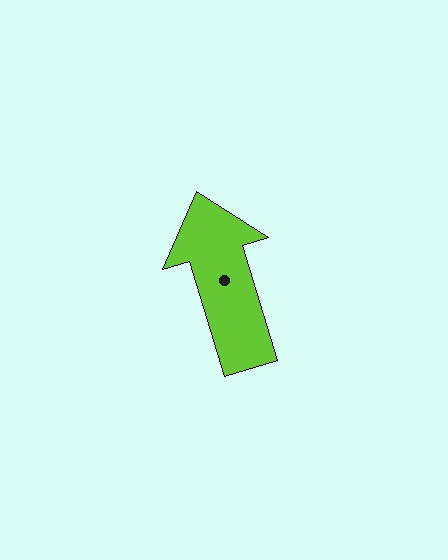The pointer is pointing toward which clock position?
Roughly 11 o'clock.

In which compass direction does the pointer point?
North.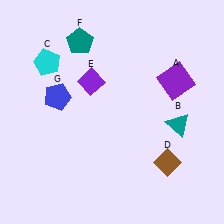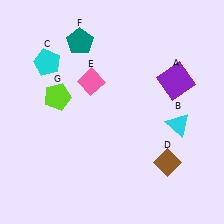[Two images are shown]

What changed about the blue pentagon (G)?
In Image 1, G is blue. In Image 2, it changed to lime.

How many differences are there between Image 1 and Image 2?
There are 3 differences between the two images.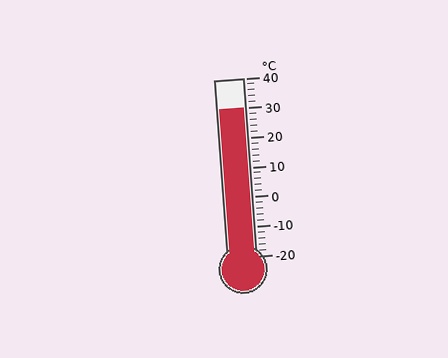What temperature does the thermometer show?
The thermometer shows approximately 30°C.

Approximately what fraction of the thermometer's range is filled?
The thermometer is filled to approximately 85% of its range.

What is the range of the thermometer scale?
The thermometer scale ranges from -20°C to 40°C.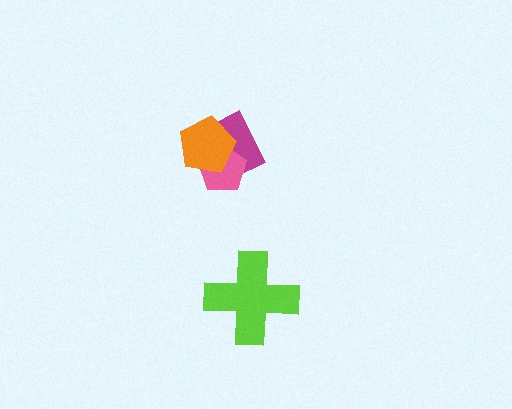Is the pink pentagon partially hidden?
Yes, it is partially covered by another shape.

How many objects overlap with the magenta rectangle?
2 objects overlap with the magenta rectangle.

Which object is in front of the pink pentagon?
The orange pentagon is in front of the pink pentagon.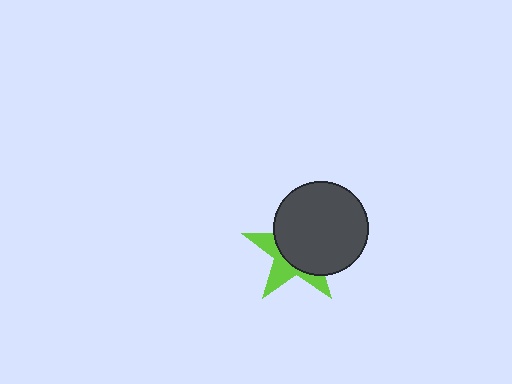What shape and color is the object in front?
The object in front is a dark gray circle.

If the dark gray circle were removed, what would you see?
You would see the complete lime star.